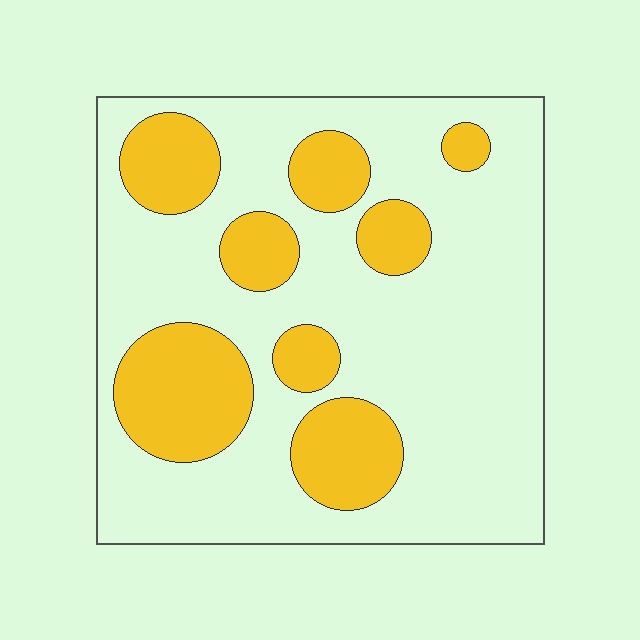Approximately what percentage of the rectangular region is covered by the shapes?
Approximately 25%.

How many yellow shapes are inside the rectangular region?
8.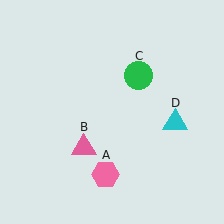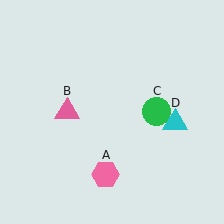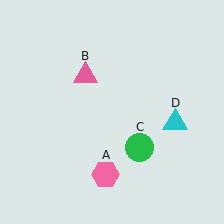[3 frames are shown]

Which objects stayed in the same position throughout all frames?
Pink hexagon (object A) and cyan triangle (object D) remained stationary.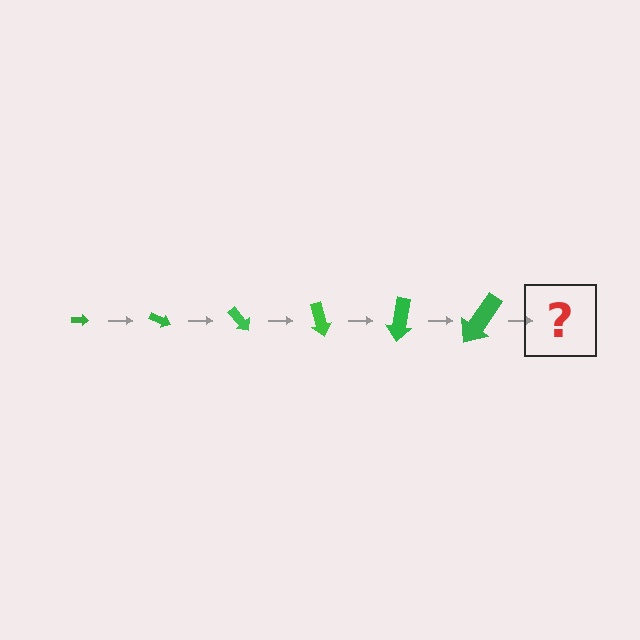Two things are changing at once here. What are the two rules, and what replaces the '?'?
The two rules are that the arrow grows larger each step and it rotates 25 degrees each step. The '?' should be an arrow, larger than the previous one and rotated 150 degrees from the start.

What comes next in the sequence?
The next element should be an arrow, larger than the previous one and rotated 150 degrees from the start.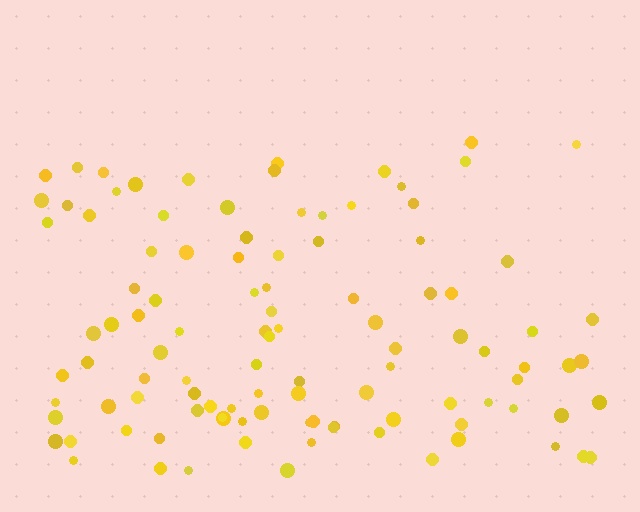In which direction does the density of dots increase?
From top to bottom, with the bottom side densest.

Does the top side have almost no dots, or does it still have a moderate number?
Still a moderate number, just noticeably fewer than the bottom.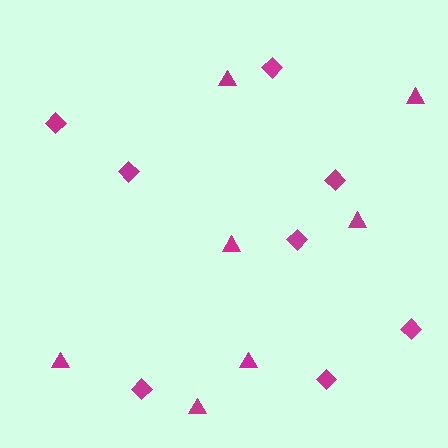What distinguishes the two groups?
There are 2 groups: one group of triangles (7) and one group of diamonds (8).